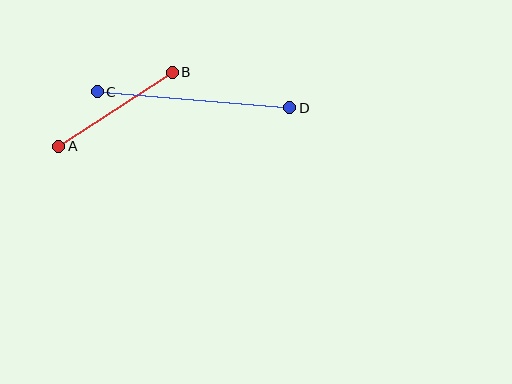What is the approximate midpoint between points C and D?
The midpoint is at approximately (193, 100) pixels.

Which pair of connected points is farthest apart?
Points C and D are farthest apart.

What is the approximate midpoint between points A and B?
The midpoint is at approximately (116, 109) pixels.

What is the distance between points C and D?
The distance is approximately 193 pixels.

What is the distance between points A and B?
The distance is approximately 136 pixels.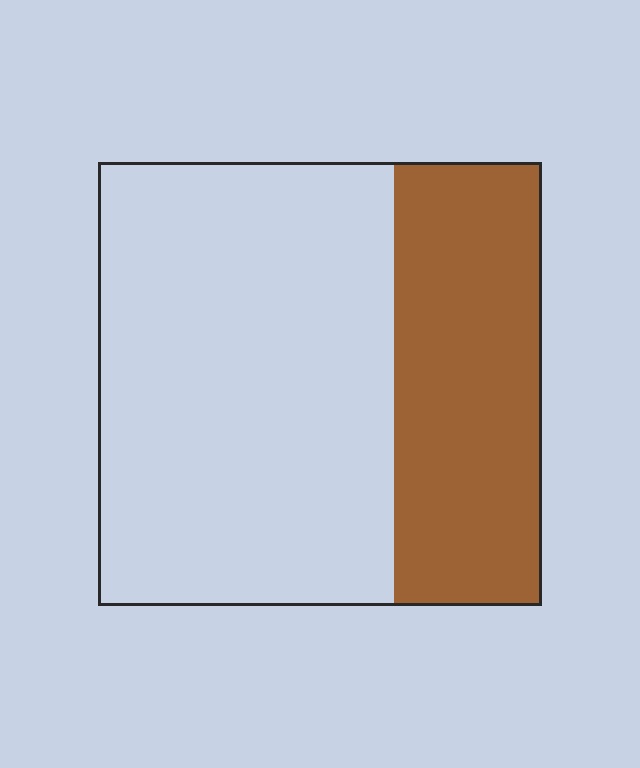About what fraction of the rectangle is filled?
About one third (1/3).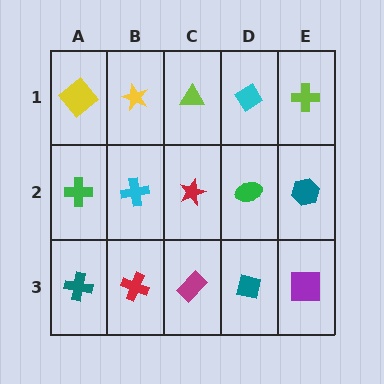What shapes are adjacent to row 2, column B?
A yellow star (row 1, column B), a red cross (row 3, column B), a green cross (row 2, column A), a red star (row 2, column C).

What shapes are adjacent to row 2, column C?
A lime triangle (row 1, column C), a magenta rectangle (row 3, column C), a cyan cross (row 2, column B), a green ellipse (row 2, column D).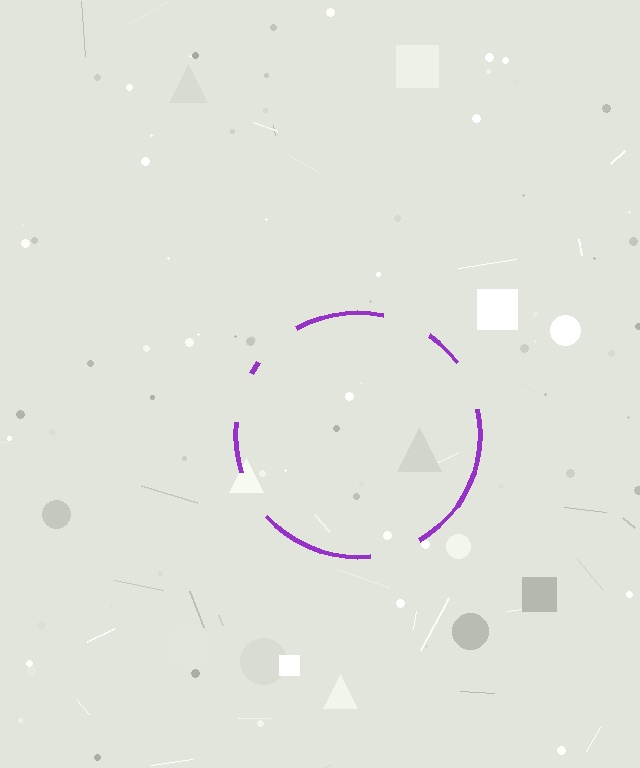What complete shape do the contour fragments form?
The contour fragments form a circle.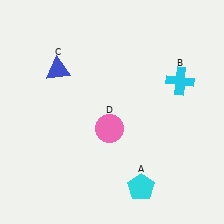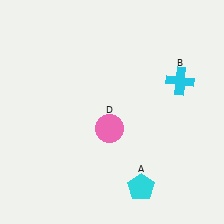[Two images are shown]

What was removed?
The blue triangle (C) was removed in Image 2.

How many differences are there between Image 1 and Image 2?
There is 1 difference between the two images.